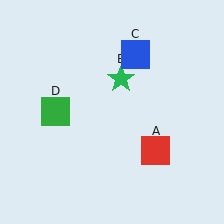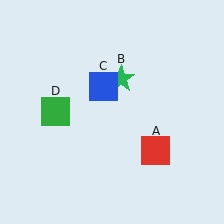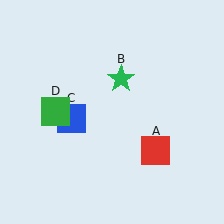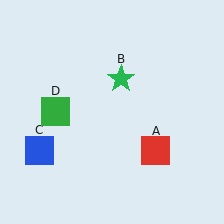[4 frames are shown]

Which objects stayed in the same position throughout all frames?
Red square (object A) and green star (object B) and green square (object D) remained stationary.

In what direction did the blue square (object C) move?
The blue square (object C) moved down and to the left.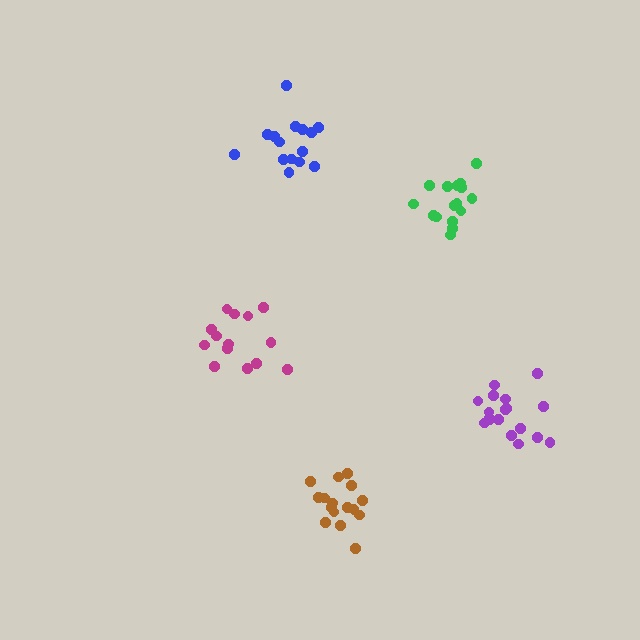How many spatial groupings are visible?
There are 5 spatial groupings.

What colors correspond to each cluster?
The clusters are colored: green, purple, magenta, blue, brown.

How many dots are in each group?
Group 1: 16 dots, Group 2: 18 dots, Group 3: 14 dots, Group 4: 15 dots, Group 5: 16 dots (79 total).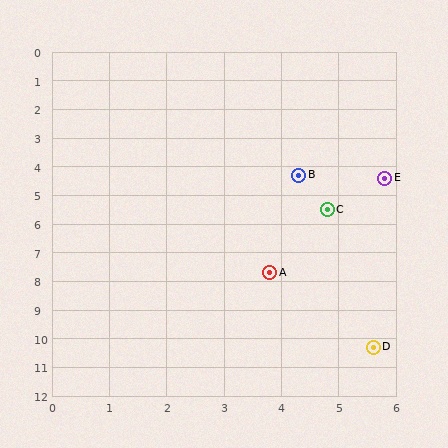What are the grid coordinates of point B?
Point B is at approximately (4.3, 4.3).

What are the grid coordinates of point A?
Point A is at approximately (3.8, 7.7).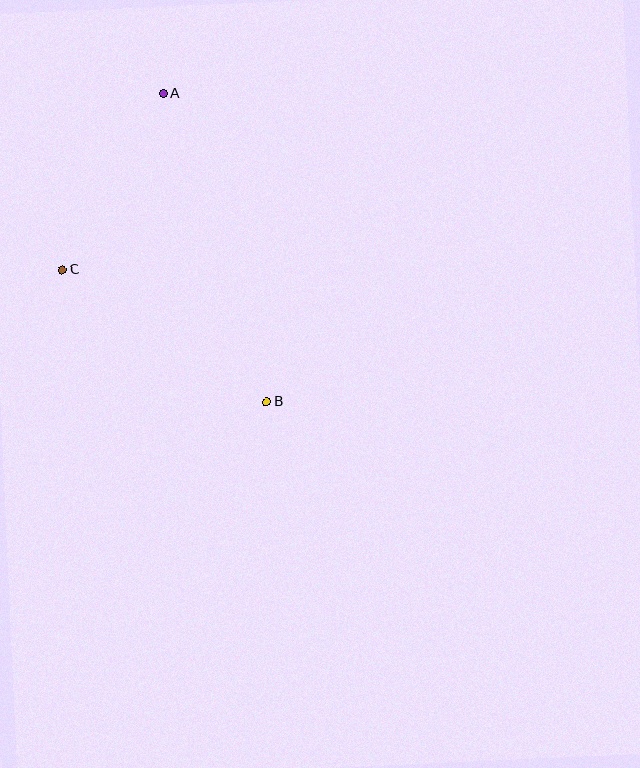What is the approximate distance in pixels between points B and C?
The distance between B and C is approximately 243 pixels.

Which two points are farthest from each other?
Points A and B are farthest from each other.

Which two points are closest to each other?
Points A and C are closest to each other.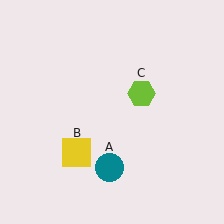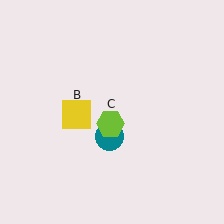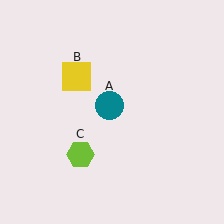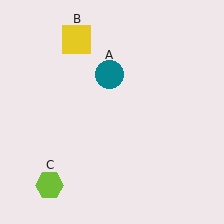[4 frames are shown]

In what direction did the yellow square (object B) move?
The yellow square (object B) moved up.